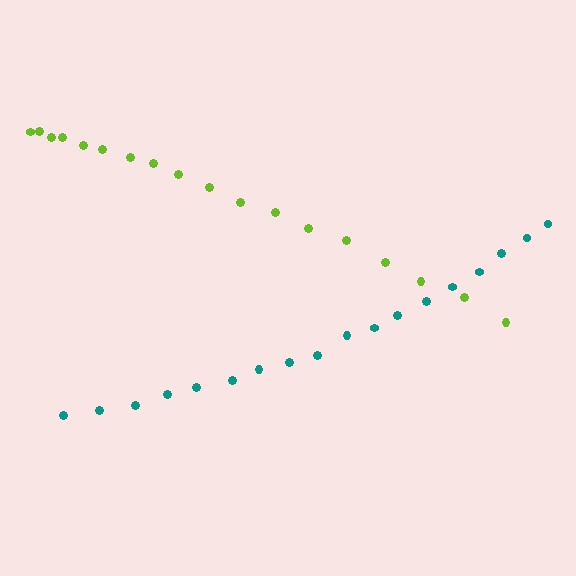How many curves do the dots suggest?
There are 2 distinct paths.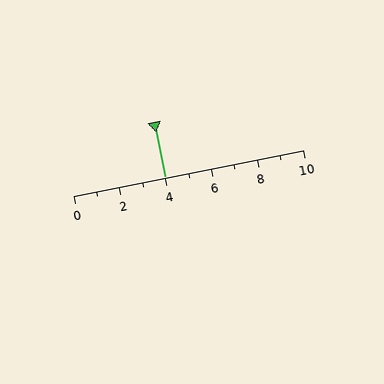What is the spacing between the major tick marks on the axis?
The major ticks are spaced 2 apart.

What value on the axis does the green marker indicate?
The marker indicates approximately 4.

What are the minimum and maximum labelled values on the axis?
The axis runs from 0 to 10.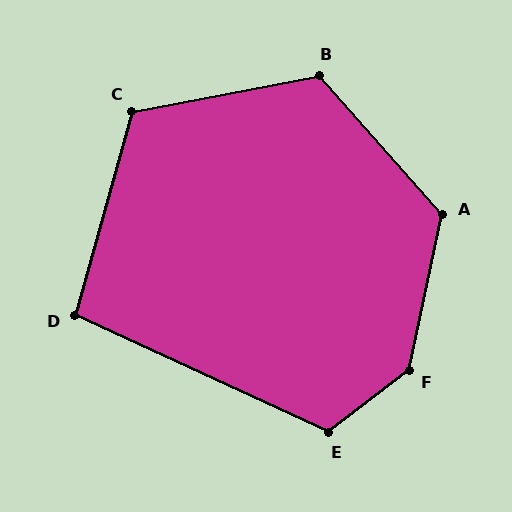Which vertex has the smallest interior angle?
D, at approximately 99 degrees.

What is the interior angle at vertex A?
Approximately 126 degrees (obtuse).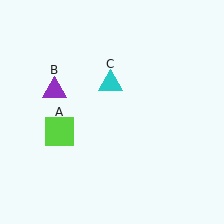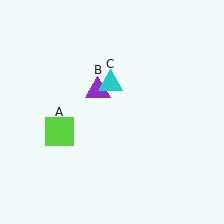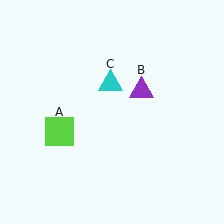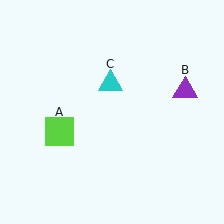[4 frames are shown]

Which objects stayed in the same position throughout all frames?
Lime square (object A) and cyan triangle (object C) remained stationary.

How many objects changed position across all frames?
1 object changed position: purple triangle (object B).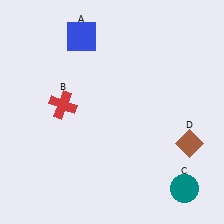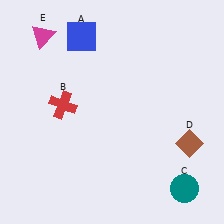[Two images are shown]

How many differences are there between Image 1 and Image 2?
There is 1 difference between the two images.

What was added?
A magenta triangle (E) was added in Image 2.